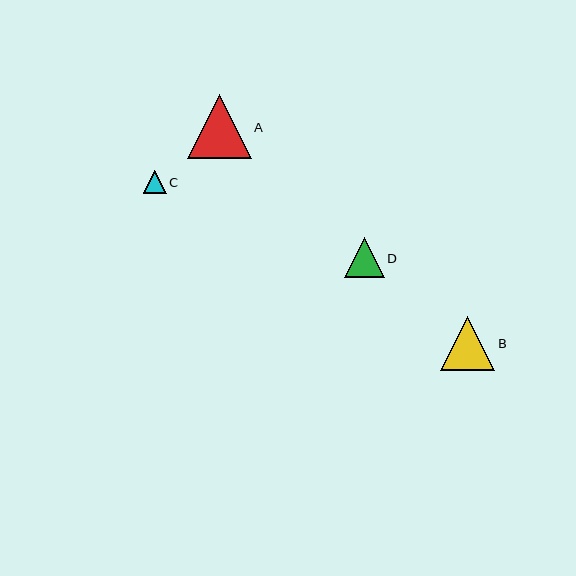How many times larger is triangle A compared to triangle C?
Triangle A is approximately 2.8 times the size of triangle C.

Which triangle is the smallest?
Triangle C is the smallest with a size of approximately 23 pixels.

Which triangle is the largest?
Triangle A is the largest with a size of approximately 64 pixels.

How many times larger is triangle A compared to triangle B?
Triangle A is approximately 1.2 times the size of triangle B.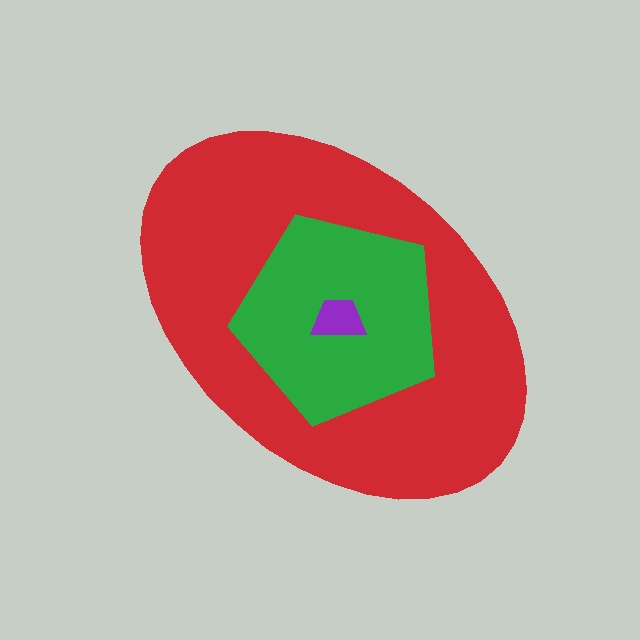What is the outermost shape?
The red ellipse.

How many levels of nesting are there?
3.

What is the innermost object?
The purple trapezoid.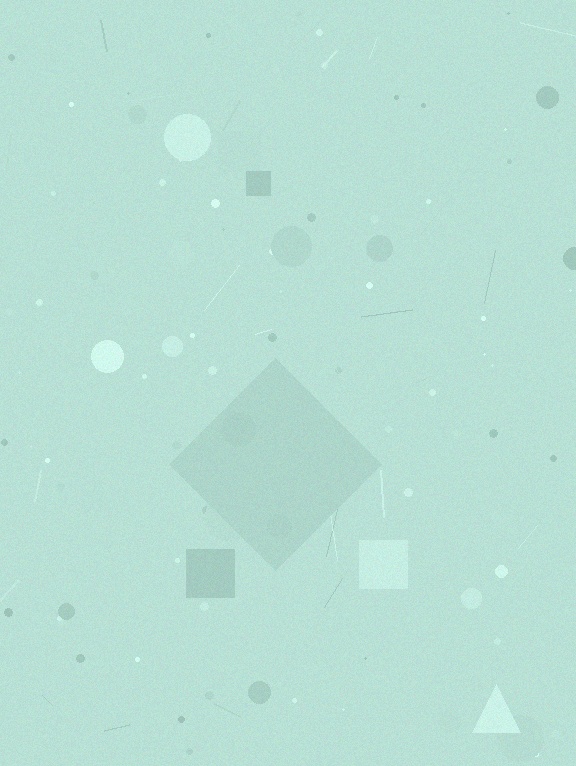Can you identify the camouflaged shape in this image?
The camouflaged shape is a diamond.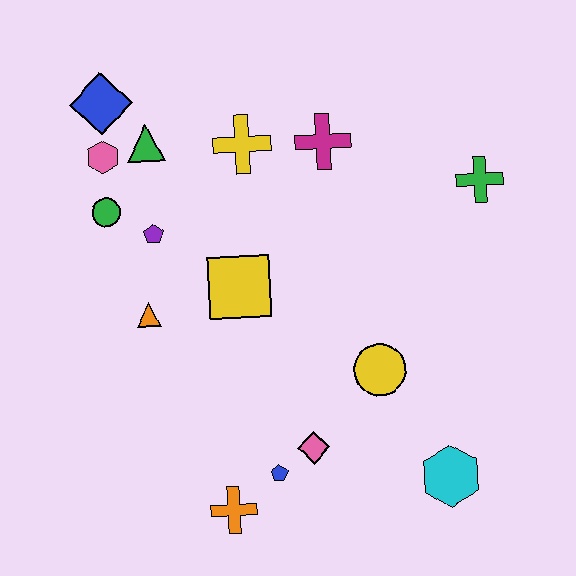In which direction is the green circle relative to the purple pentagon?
The green circle is to the left of the purple pentagon.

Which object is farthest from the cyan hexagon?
The blue diamond is farthest from the cyan hexagon.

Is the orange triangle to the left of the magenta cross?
Yes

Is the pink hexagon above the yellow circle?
Yes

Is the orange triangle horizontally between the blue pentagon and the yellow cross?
No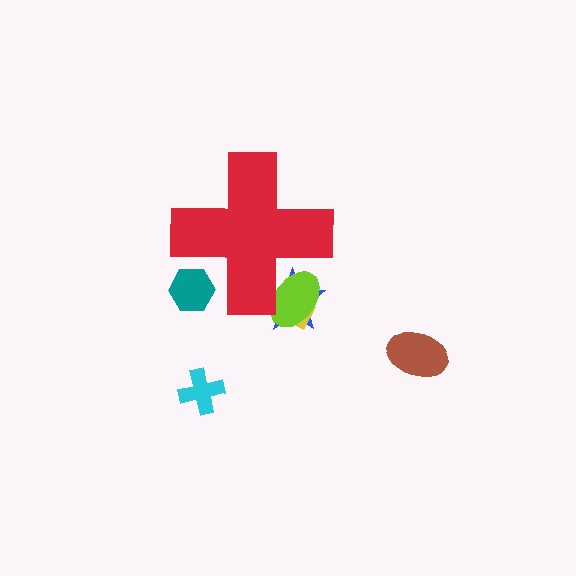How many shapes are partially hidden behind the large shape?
4 shapes are partially hidden.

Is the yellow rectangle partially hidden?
Yes, the yellow rectangle is partially hidden behind the red cross.